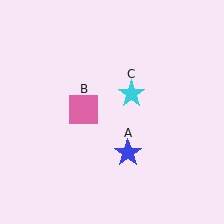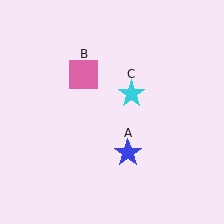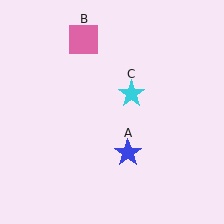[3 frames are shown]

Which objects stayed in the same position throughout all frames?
Blue star (object A) and cyan star (object C) remained stationary.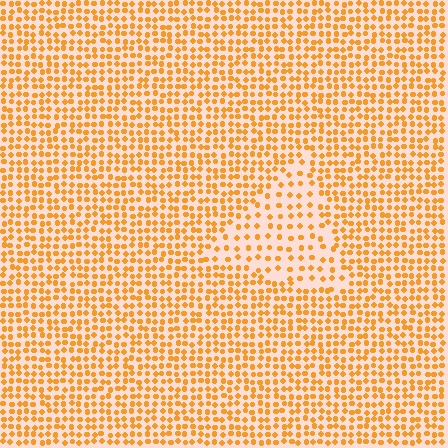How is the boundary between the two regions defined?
The boundary is defined by a change in element density (approximately 1.9x ratio). All elements are the same color, size, and shape.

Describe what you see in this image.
The image contains small orange elements arranged at two different densities. A triangle-shaped region is visible where the elements are less densely packed than the surrounding area.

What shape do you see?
I see a triangle.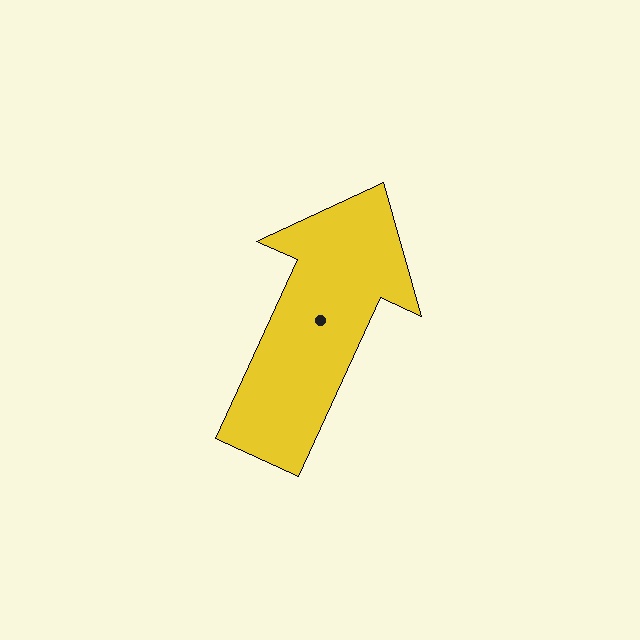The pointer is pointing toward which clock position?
Roughly 1 o'clock.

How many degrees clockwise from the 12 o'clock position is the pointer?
Approximately 25 degrees.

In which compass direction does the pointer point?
Northeast.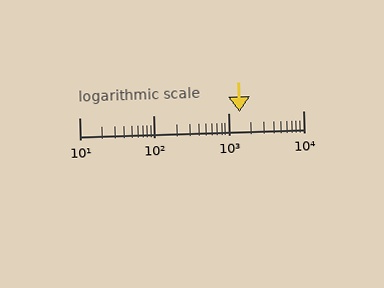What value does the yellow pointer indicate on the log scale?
The pointer indicates approximately 1400.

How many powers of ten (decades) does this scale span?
The scale spans 3 decades, from 10 to 10000.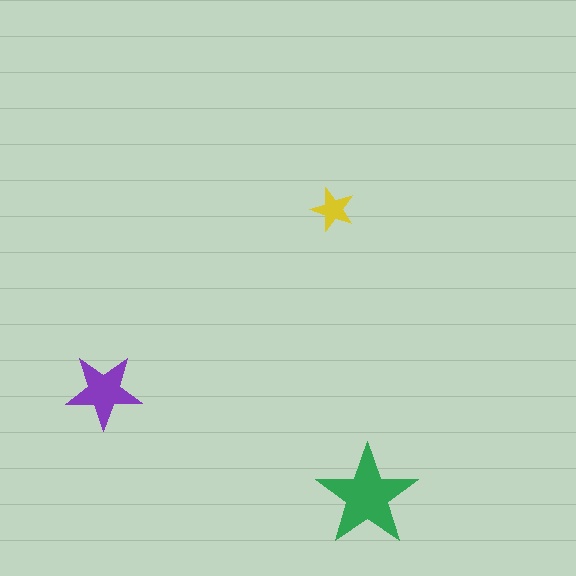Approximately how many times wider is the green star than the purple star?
About 1.5 times wider.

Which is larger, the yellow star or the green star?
The green one.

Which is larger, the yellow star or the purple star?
The purple one.